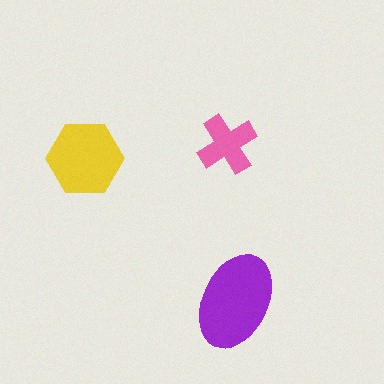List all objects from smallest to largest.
The pink cross, the yellow hexagon, the purple ellipse.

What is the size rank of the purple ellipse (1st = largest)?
1st.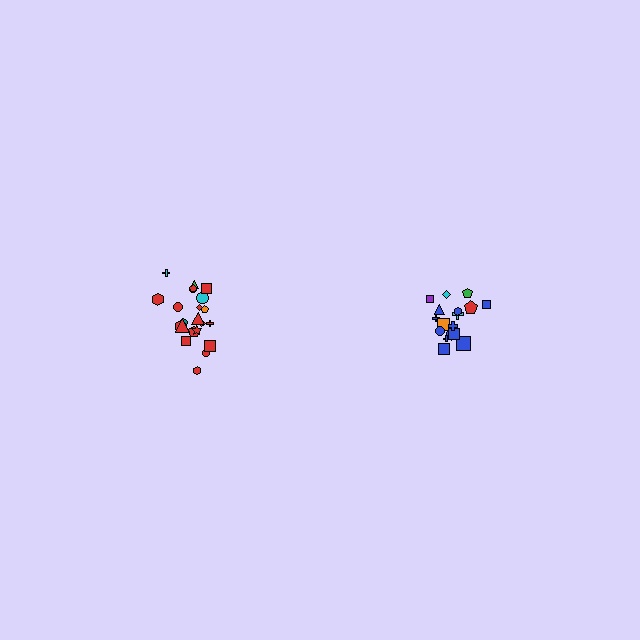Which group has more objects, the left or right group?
The left group.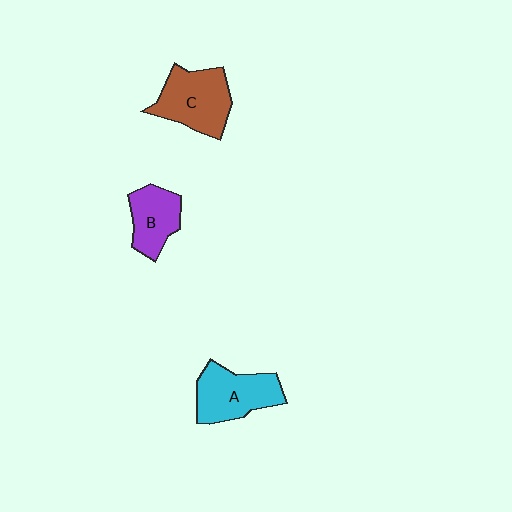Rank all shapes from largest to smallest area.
From largest to smallest: C (brown), A (cyan), B (purple).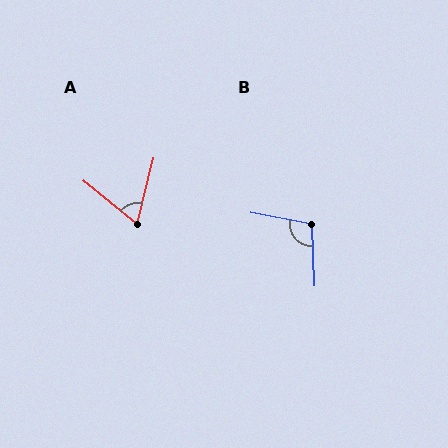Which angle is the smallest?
A, at approximately 65 degrees.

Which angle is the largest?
B, at approximately 104 degrees.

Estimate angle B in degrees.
Approximately 104 degrees.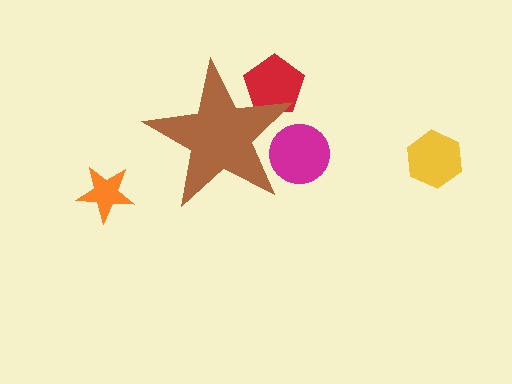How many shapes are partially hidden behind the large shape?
2 shapes are partially hidden.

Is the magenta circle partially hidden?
Yes, the magenta circle is partially hidden behind the brown star.